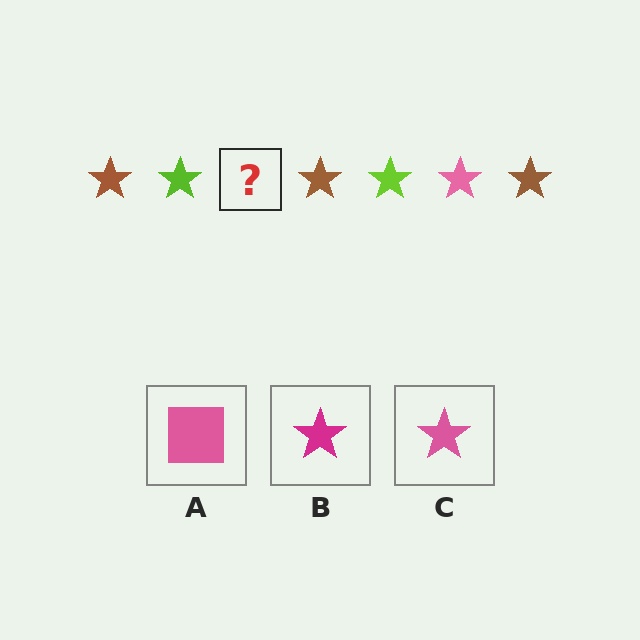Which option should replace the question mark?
Option C.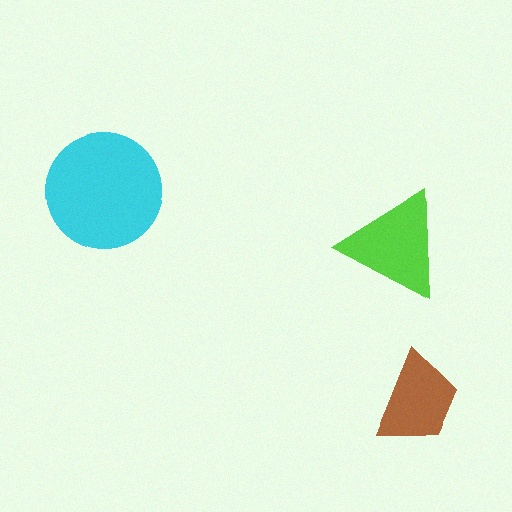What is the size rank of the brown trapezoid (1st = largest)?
3rd.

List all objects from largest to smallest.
The cyan circle, the lime triangle, the brown trapezoid.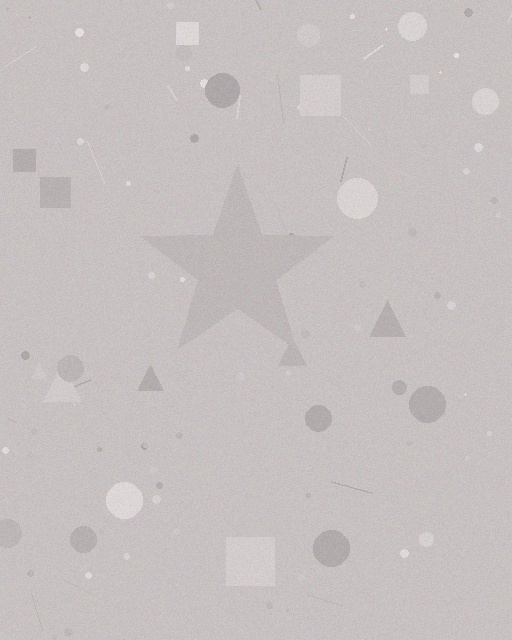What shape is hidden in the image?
A star is hidden in the image.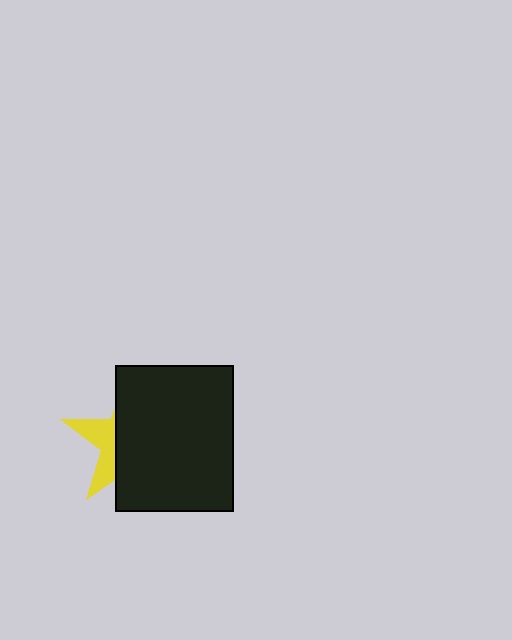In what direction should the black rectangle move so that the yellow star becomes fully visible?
The black rectangle should move right. That is the shortest direction to clear the overlap and leave the yellow star fully visible.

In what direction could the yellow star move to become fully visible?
The yellow star could move left. That would shift it out from behind the black rectangle entirely.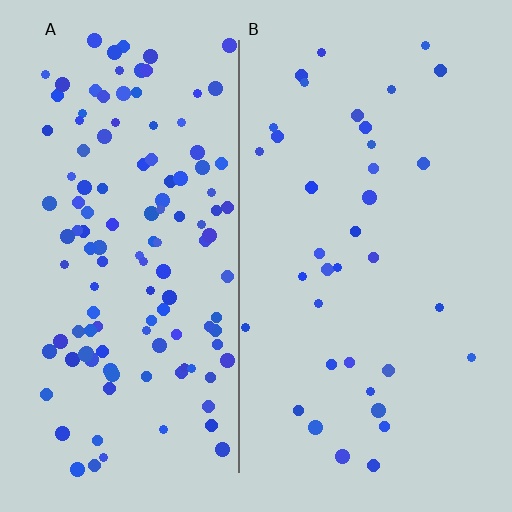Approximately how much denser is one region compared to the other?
Approximately 3.5× — region A over region B.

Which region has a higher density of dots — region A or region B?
A (the left).